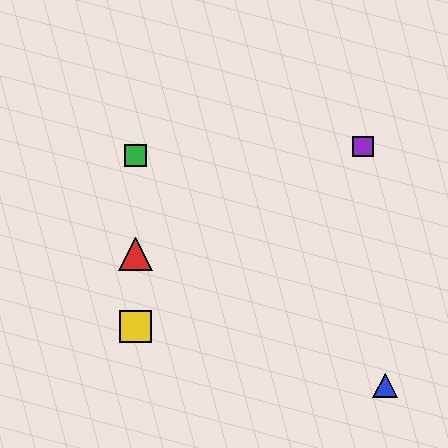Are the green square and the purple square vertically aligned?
No, the green square is at x≈135 and the purple square is at x≈363.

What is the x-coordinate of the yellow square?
The yellow square is at x≈135.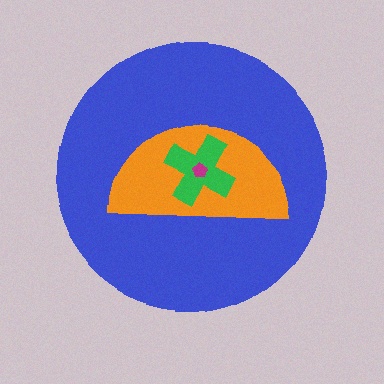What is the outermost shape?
The blue circle.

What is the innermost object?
The magenta pentagon.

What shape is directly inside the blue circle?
The orange semicircle.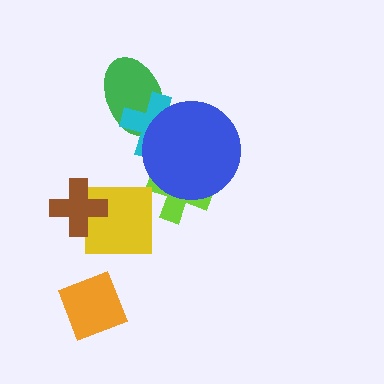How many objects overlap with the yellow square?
1 object overlaps with the yellow square.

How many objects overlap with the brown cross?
1 object overlaps with the brown cross.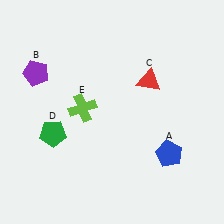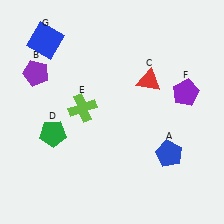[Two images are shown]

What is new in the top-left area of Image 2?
A blue square (G) was added in the top-left area of Image 2.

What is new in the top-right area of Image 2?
A purple pentagon (F) was added in the top-right area of Image 2.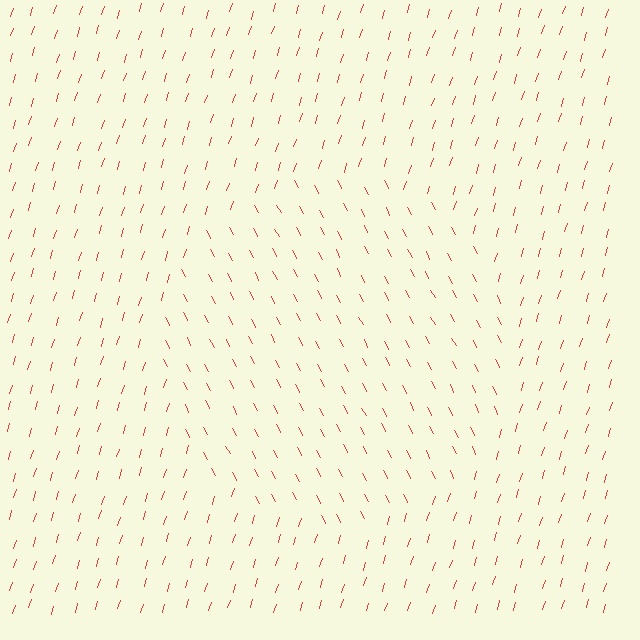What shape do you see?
I see a circle.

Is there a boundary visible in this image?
Yes, there is a texture boundary formed by a change in line orientation.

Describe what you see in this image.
The image is filled with small red line segments. A circle region in the image has lines oriented differently from the surrounding lines, creating a visible texture boundary.